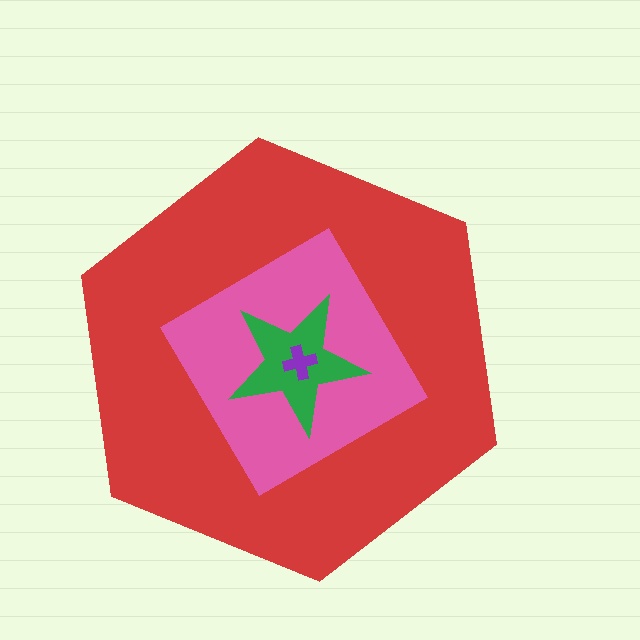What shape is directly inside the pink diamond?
The green star.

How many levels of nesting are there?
4.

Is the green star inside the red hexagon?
Yes.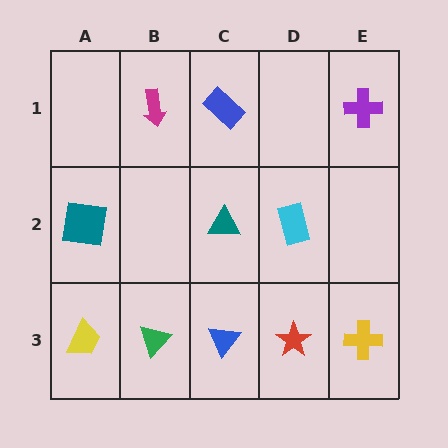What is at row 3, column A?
A yellow trapezoid.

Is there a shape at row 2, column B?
No, that cell is empty.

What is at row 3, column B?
A green triangle.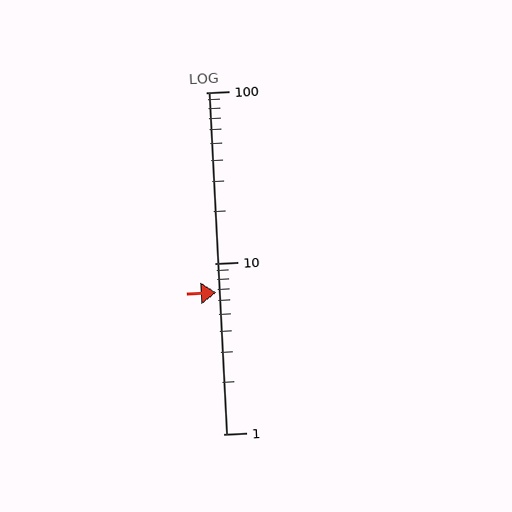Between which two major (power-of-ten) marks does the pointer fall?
The pointer is between 1 and 10.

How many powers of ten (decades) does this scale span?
The scale spans 2 decades, from 1 to 100.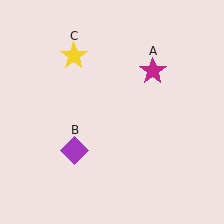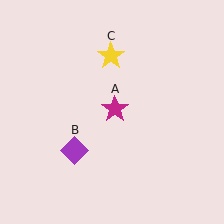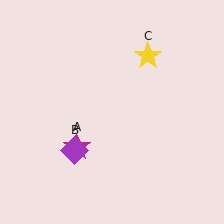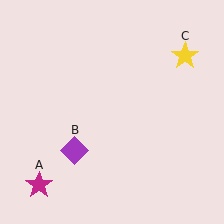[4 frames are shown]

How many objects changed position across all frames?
2 objects changed position: magenta star (object A), yellow star (object C).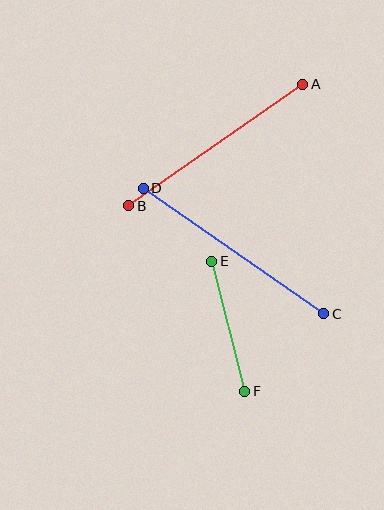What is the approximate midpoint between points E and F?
The midpoint is at approximately (228, 326) pixels.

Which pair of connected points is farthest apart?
Points C and D are farthest apart.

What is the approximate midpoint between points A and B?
The midpoint is at approximately (216, 145) pixels.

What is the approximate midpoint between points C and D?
The midpoint is at approximately (233, 251) pixels.